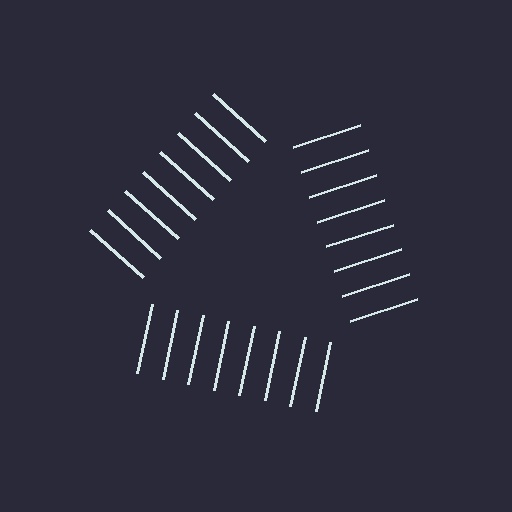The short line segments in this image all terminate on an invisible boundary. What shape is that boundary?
An illusory triangle — the line segments terminate on its edges but no continuous stroke is drawn.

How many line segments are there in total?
24 — 8 along each of the 3 edges.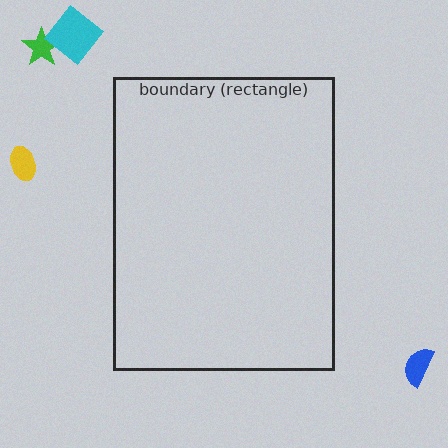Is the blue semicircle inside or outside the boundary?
Outside.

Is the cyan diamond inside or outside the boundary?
Outside.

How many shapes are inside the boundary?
0 inside, 4 outside.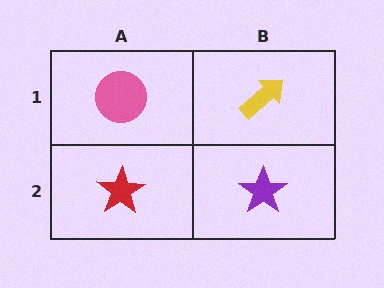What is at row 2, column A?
A red star.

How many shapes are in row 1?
2 shapes.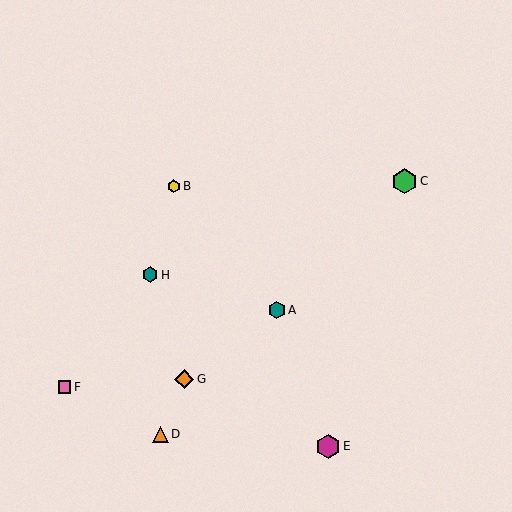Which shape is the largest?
The green hexagon (labeled C) is the largest.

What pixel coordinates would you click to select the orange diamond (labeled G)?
Click at (184, 379) to select the orange diamond G.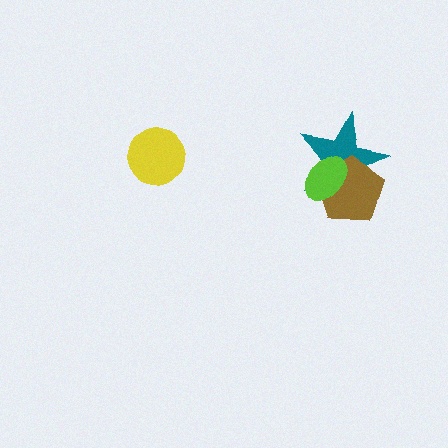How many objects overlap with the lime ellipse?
2 objects overlap with the lime ellipse.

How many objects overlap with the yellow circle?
0 objects overlap with the yellow circle.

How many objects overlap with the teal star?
2 objects overlap with the teal star.